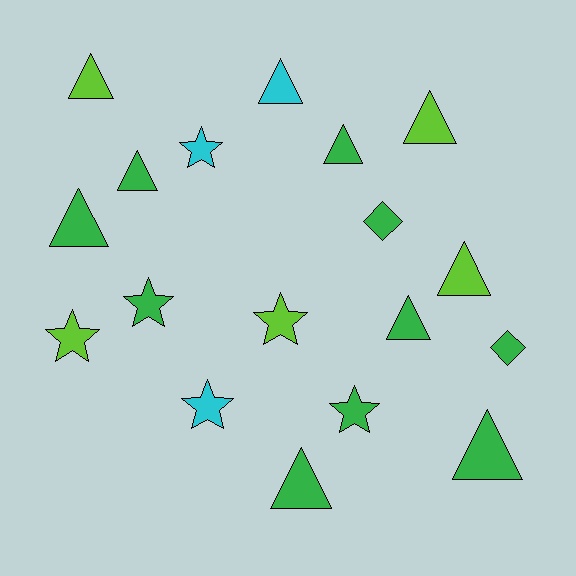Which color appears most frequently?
Green, with 10 objects.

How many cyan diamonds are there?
There are no cyan diamonds.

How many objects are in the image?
There are 18 objects.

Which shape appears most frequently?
Triangle, with 10 objects.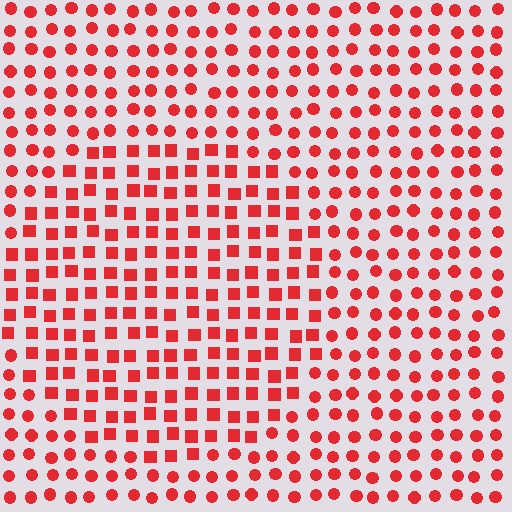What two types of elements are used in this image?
The image uses squares inside the circle region and circles outside it.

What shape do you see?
I see a circle.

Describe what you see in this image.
The image is filled with small red elements arranged in a uniform grid. A circle-shaped region contains squares, while the surrounding area contains circles. The boundary is defined purely by the change in element shape.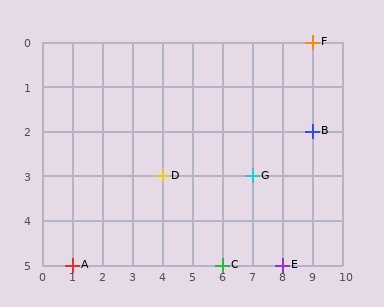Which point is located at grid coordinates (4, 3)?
Point D is at (4, 3).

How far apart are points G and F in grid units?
Points G and F are 2 columns and 3 rows apart (about 3.6 grid units diagonally).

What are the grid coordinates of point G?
Point G is at grid coordinates (7, 3).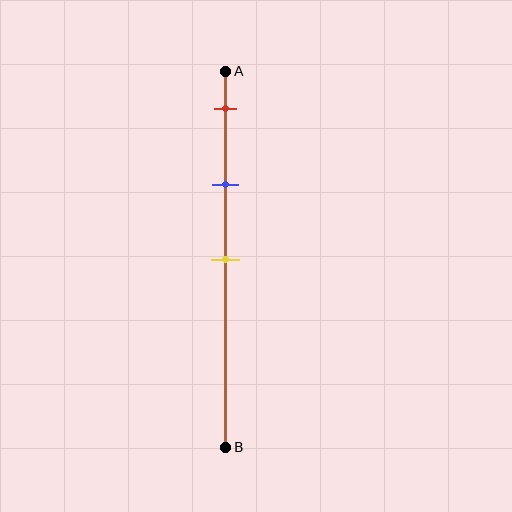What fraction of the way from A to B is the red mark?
The red mark is approximately 10% (0.1) of the way from A to B.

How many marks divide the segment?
There are 3 marks dividing the segment.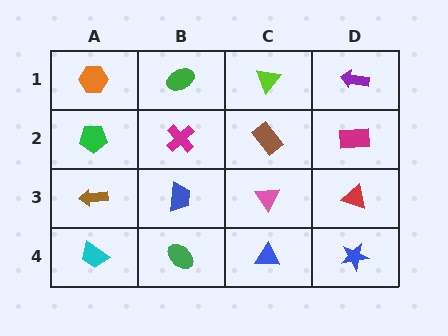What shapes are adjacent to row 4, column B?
A blue trapezoid (row 3, column B), a cyan trapezoid (row 4, column A), a blue triangle (row 4, column C).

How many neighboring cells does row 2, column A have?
3.